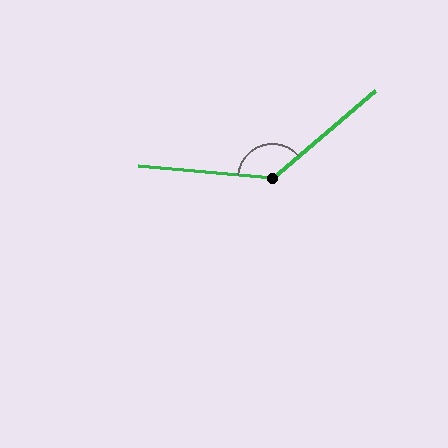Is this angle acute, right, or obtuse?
It is obtuse.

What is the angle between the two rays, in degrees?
Approximately 134 degrees.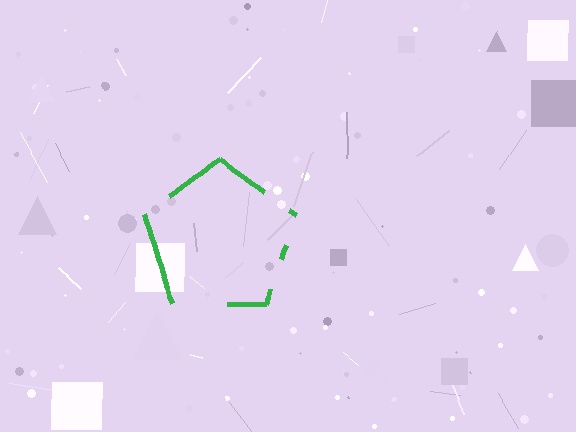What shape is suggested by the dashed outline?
The dashed outline suggests a pentagon.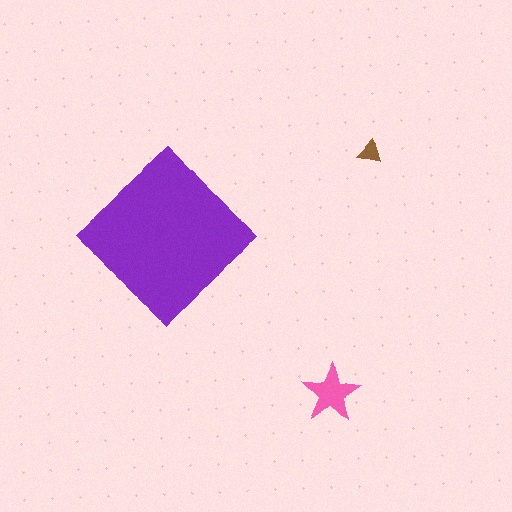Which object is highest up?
The brown triangle is topmost.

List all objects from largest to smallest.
The purple diamond, the pink star, the brown triangle.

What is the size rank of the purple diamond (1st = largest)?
1st.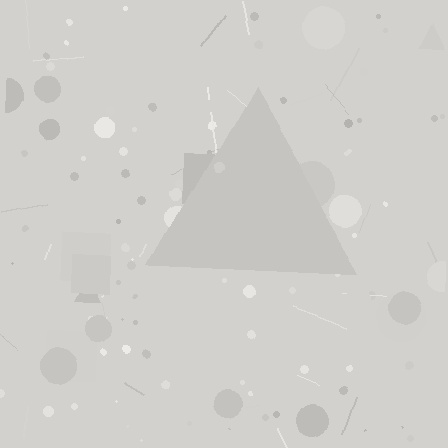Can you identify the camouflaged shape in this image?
The camouflaged shape is a triangle.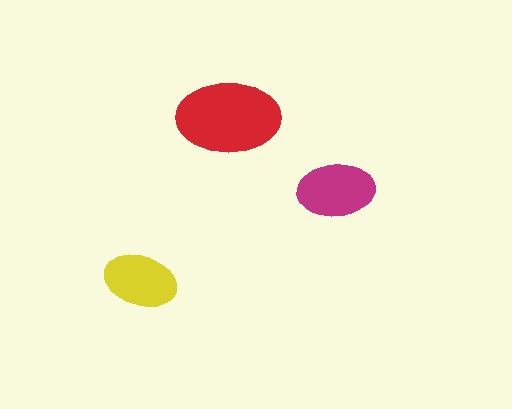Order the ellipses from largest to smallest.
the red one, the magenta one, the yellow one.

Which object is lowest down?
The yellow ellipse is bottommost.